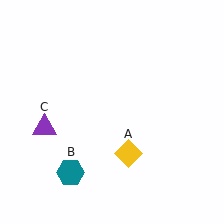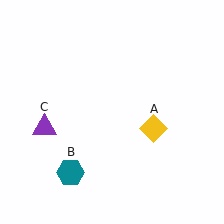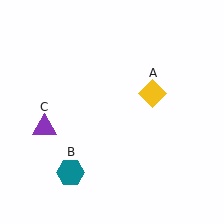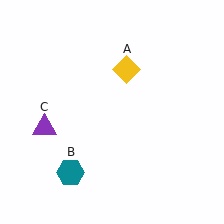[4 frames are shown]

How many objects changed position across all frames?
1 object changed position: yellow diamond (object A).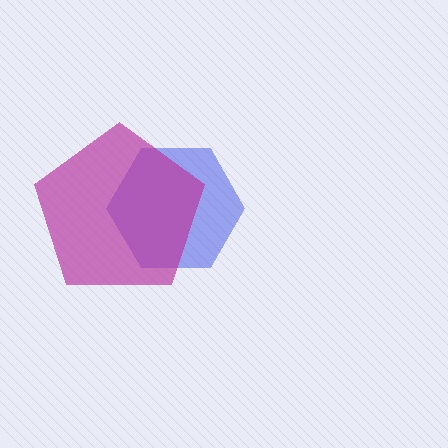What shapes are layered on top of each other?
The layered shapes are: a blue hexagon, a magenta pentagon.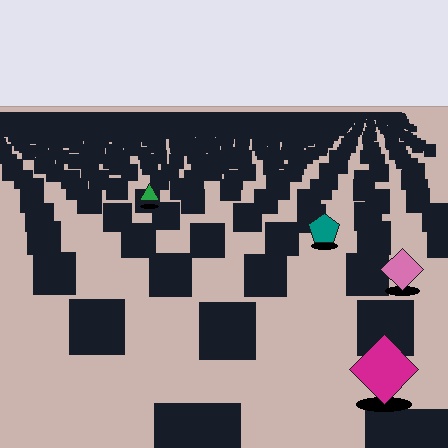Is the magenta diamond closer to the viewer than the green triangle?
Yes. The magenta diamond is closer — you can tell from the texture gradient: the ground texture is coarser near it.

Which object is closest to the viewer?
The magenta diamond is closest. The texture marks near it are larger and more spread out.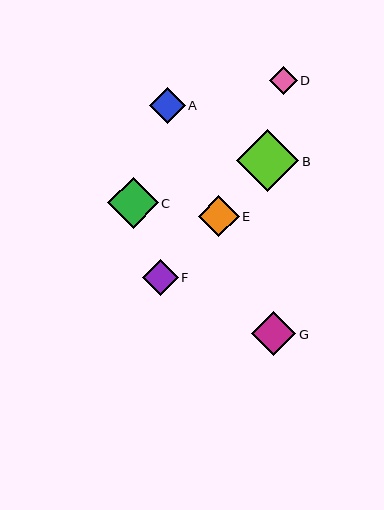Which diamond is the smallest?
Diamond D is the smallest with a size of approximately 28 pixels.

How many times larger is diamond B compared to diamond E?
Diamond B is approximately 1.5 times the size of diamond E.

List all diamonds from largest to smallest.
From largest to smallest: B, C, G, E, A, F, D.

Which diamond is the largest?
Diamond B is the largest with a size of approximately 62 pixels.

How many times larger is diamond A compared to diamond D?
Diamond A is approximately 1.3 times the size of diamond D.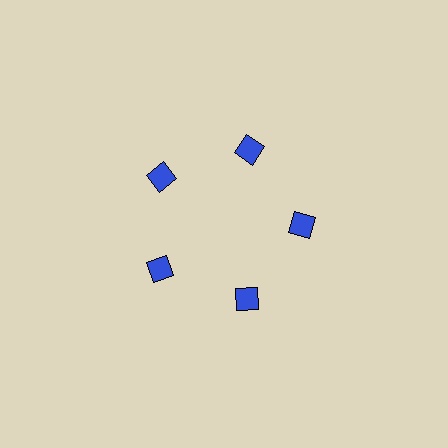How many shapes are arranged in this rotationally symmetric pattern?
There are 5 shapes, arranged in 5 groups of 1.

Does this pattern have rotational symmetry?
Yes, this pattern has 5-fold rotational symmetry. It looks the same after rotating 72 degrees around the center.